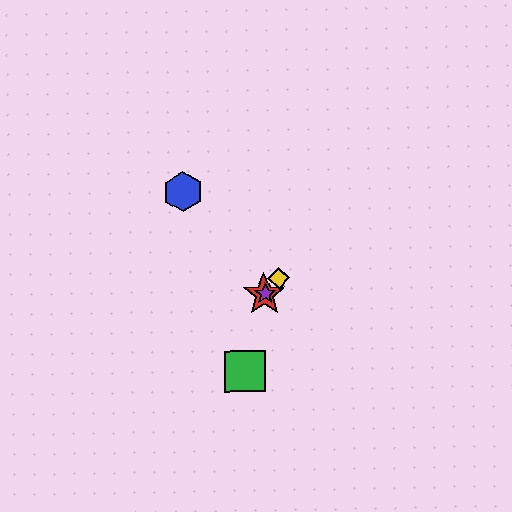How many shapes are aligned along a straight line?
3 shapes (the red star, the yellow diamond, the purple star) are aligned along a straight line.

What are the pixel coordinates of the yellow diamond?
The yellow diamond is at (279, 278).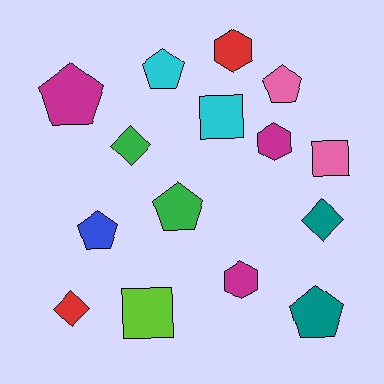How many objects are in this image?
There are 15 objects.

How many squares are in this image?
There are 3 squares.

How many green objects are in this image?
There are 2 green objects.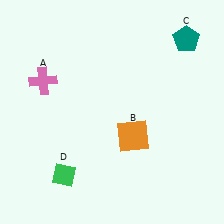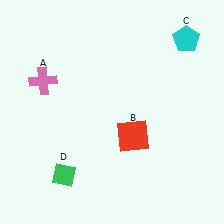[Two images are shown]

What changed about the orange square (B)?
In Image 1, B is orange. In Image 2, it changed to red.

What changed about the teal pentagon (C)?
In Image 1, C is teal. In Image 2, it changed to cyan.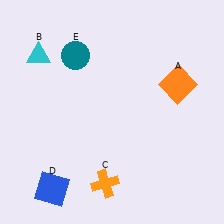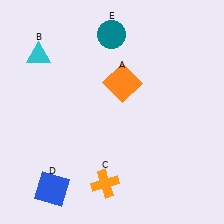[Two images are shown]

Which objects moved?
The objects that moved are: the orange square (A), the teal circle (E).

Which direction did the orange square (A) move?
The orange square (A) moved left.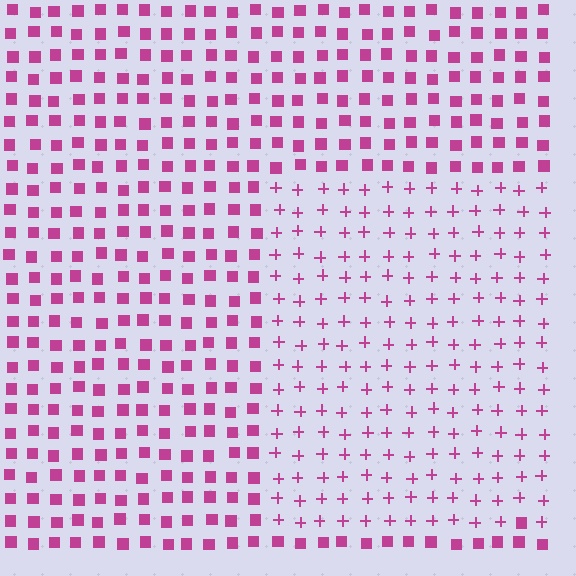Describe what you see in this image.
The image is filled with small magenta elements arranged in a uniform grid. A rectangle-shaped region contains plus signs, while the surrounding area contains squares. The boundary is defined purely by the change in element shape.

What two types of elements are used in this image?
The image uses plus signs inside the rectangle region and squares outside it.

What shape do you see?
I see a rectangle.